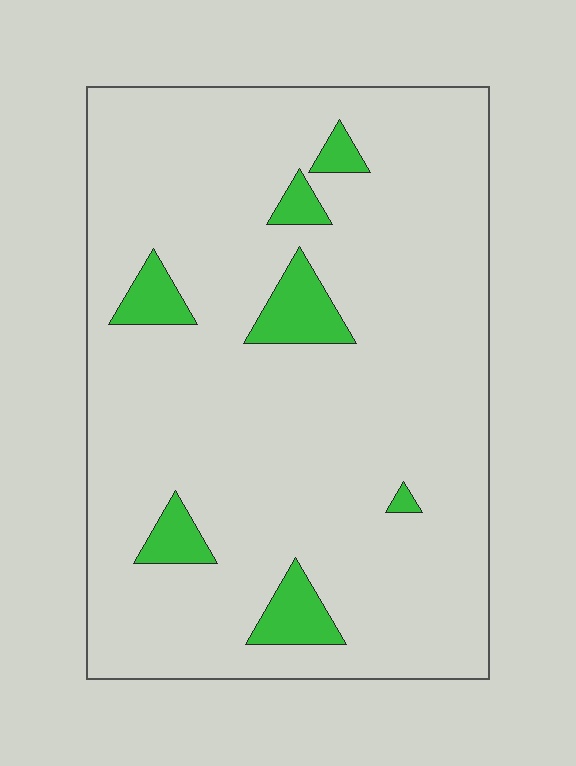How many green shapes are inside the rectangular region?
7.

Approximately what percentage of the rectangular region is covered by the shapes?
Approximately 10%.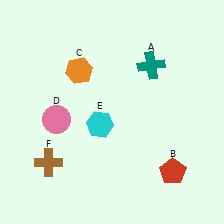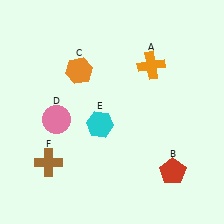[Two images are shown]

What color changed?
The cross (A) changed from teal in Image 1 to orange in Image 2.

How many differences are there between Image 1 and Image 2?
There is 1 difference between the two images.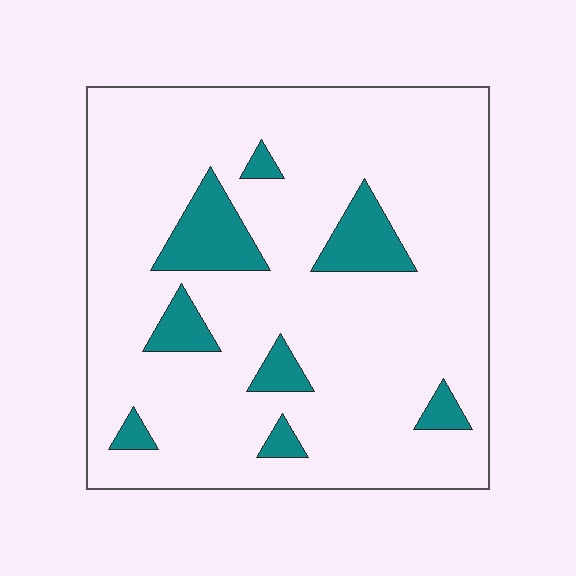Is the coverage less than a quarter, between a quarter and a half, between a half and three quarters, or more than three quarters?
Less than a quarter.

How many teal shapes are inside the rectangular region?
8.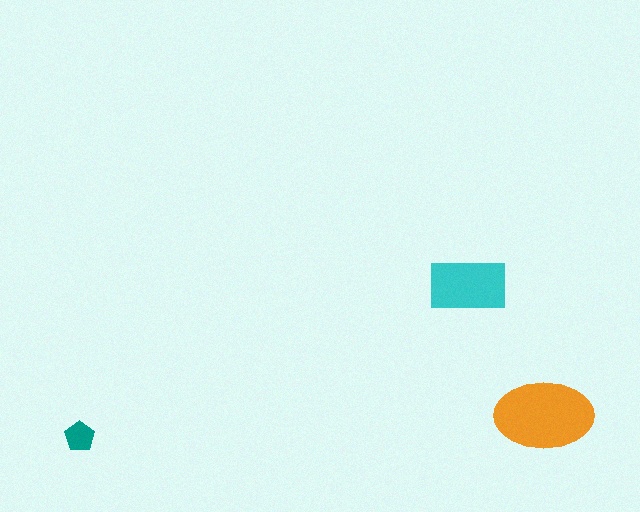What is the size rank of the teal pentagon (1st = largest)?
3rd.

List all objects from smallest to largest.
The teal pentagon, the cyan rectangle, the orange ellipse.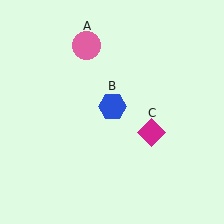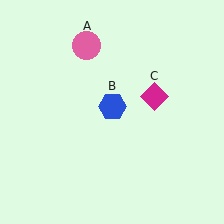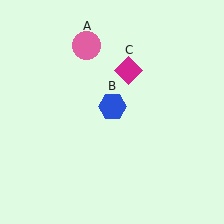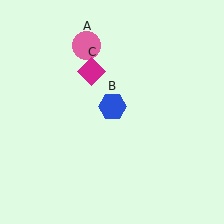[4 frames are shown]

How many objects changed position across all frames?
1 object changed position: magenta diamond (object C).